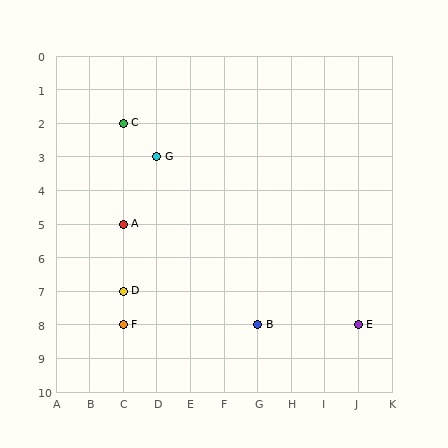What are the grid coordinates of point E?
Point E is at grid coordinates (J, 8).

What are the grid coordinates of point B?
Point B is at grid coordinates (G, 8).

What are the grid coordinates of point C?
Point C is at grid coordinates (C, 2).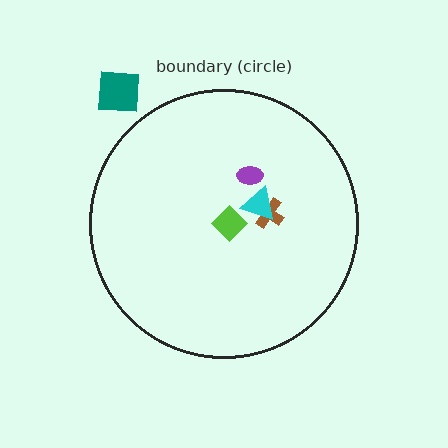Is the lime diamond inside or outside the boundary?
Inside.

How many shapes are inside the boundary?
4 inside, 1 outside.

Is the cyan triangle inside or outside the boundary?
Inside.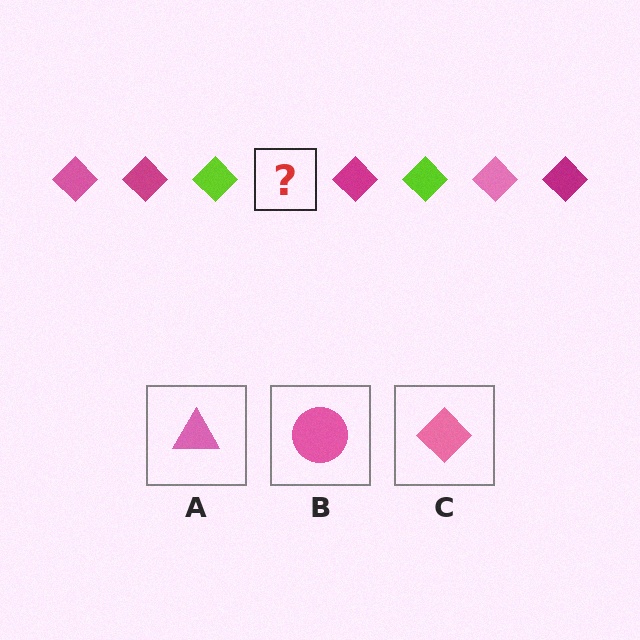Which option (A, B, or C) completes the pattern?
C.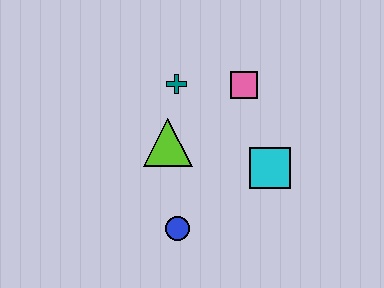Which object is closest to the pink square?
The teal cross is closest to the pink square.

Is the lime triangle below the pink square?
Yes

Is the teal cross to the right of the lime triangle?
Yes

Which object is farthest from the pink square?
The blue circle is farthest from the pink square.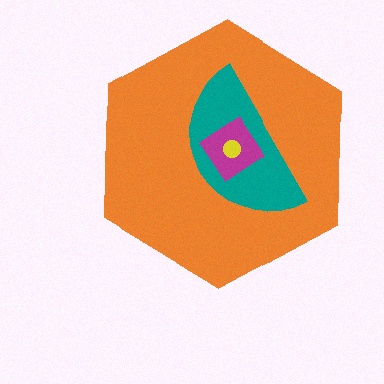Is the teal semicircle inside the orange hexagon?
Yes.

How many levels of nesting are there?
4.